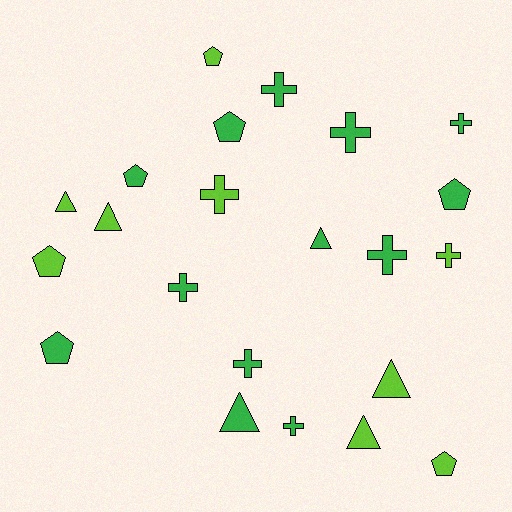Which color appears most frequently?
Green, with 13 objects.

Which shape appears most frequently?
Cross, with 9 objects.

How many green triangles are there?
There are 2 green triangles.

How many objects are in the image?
There are 22 objects.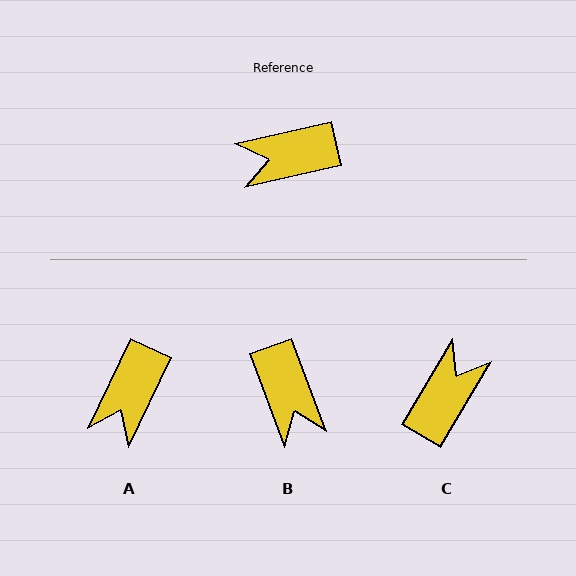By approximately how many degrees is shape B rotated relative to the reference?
Approximately 98 degrees counter-clockwise.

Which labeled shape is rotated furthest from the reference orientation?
C, about 133 degrees away.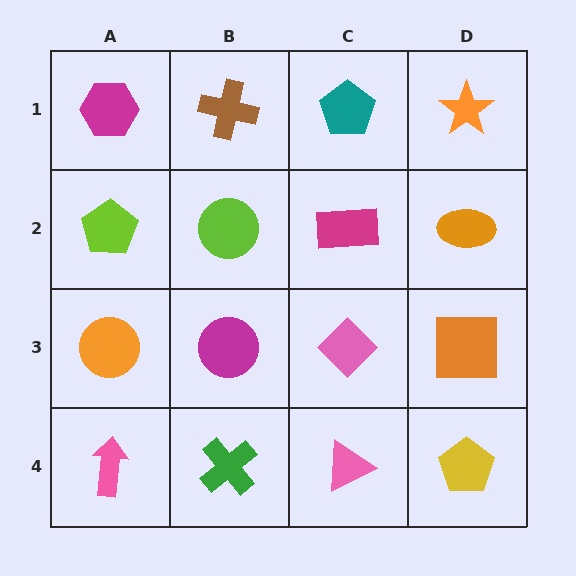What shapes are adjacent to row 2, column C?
A teal pentagon (row 1, column C), a pink diamond (row 3, column C), a lime circle (row 2, column B), an orange ellipse (row 2, column D).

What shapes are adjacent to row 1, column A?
A lime pentagon (row 2, column A), a brown cross (row 1, column B).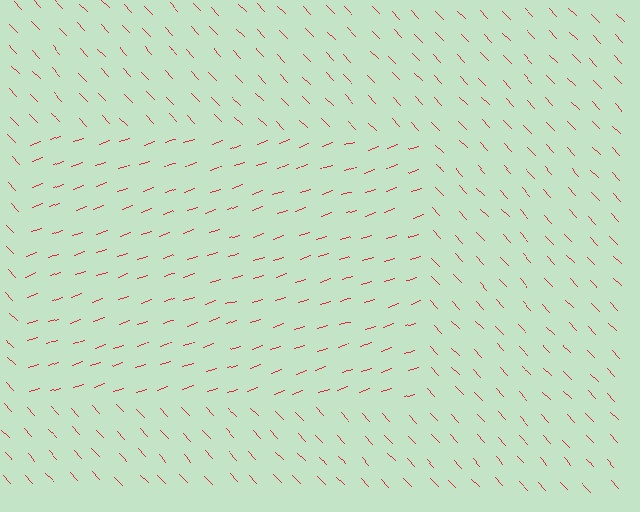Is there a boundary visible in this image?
Yes, there is a texture boundary formed by a change in line orientation.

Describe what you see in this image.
The image is filled with small red line segments. A rectangle region in the image has lines oriented differently from the surrounding lines, creating a visible texture boundary.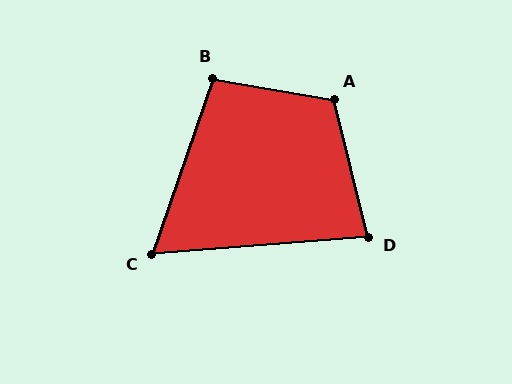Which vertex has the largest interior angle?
A, at approximately 114 degrees.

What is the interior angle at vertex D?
Approximately 81 degrees (acute).